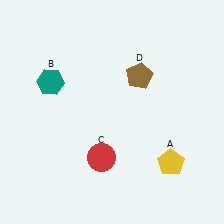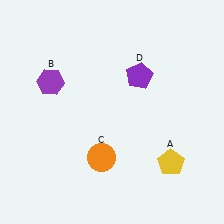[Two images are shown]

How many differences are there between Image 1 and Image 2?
There are 3 differences between the two images.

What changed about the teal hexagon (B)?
In Image 1, B is teal. In Image 2, it changed to purple.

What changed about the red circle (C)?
In Image 1, C is red. In Image 2, it changed to orange.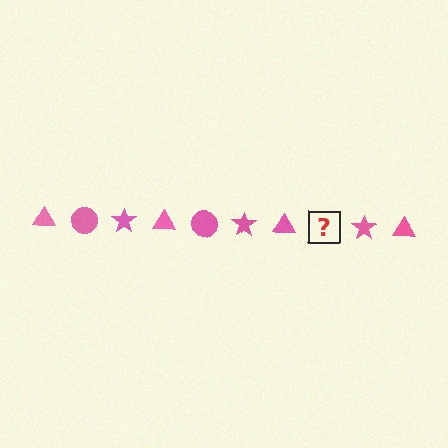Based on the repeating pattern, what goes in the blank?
The blank should be a pink circle.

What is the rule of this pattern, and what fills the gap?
The rule is that the pattern cycles through triangle, circle, star shapes in pink. The gap should be filled with a pink circle.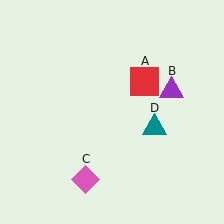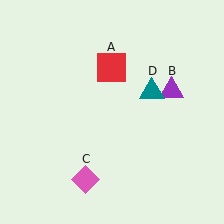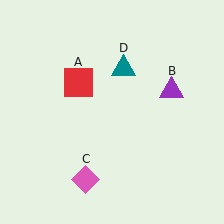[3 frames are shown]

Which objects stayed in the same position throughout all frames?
Purple triangle (object B) and pink diamond (object C) remained stationary.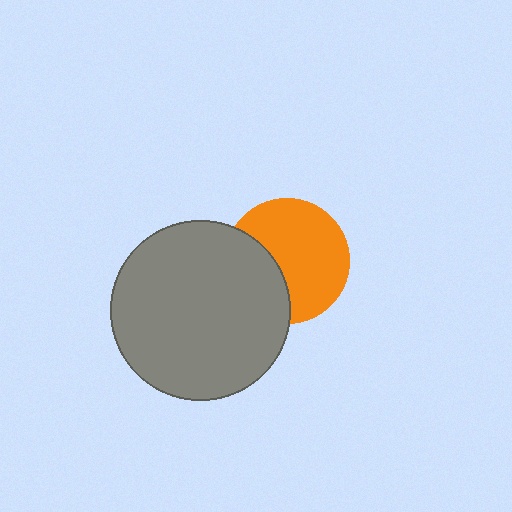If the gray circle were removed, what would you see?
You would see the complete orange circle.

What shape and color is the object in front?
The object in front is a gray circle.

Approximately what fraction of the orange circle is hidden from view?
Roughly 34% of the orange circle is hidden behind the gray circle.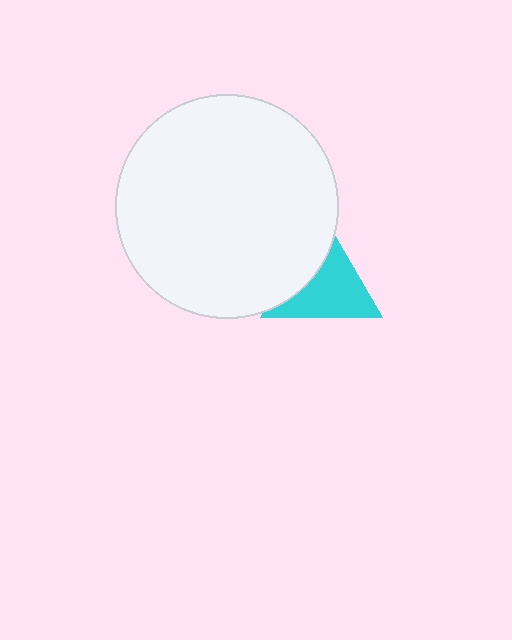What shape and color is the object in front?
The object in front is a white circle.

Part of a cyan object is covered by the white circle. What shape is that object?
It is a triangle.